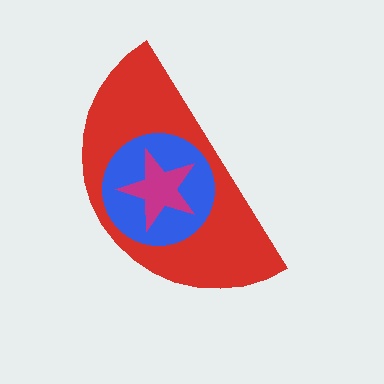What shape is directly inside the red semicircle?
The blue circle.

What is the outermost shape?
The red semicircle.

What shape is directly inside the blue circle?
The magenta star.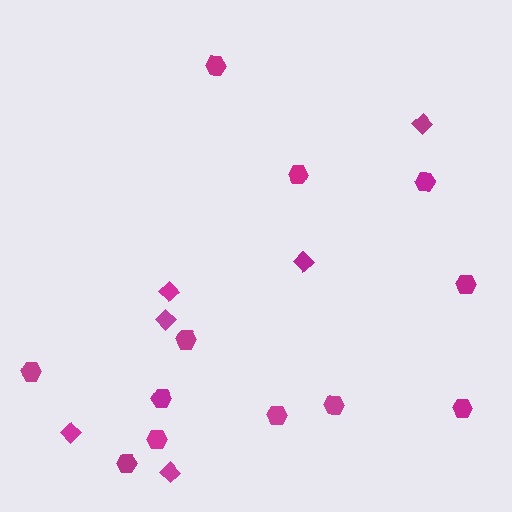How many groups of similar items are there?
There are 2 groups: one group of diamonds (6) and one group of hexagons (12).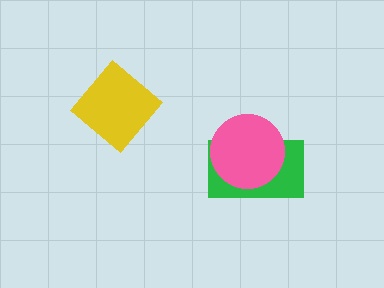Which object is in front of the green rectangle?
The pink circle is in front of the green rectangle.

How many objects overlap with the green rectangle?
1 object overlaps with the green rectangle.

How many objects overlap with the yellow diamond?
0 objects overlap with the yellow diamond.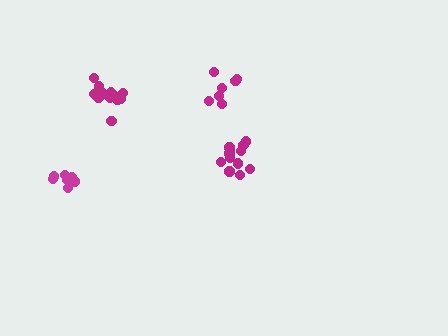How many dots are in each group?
Group 1: 8 dots, Group 2: 12 dots, Group 3: 12 dots, Group 4: 7 dots (39 total).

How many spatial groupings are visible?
There are 4 spatial groupings.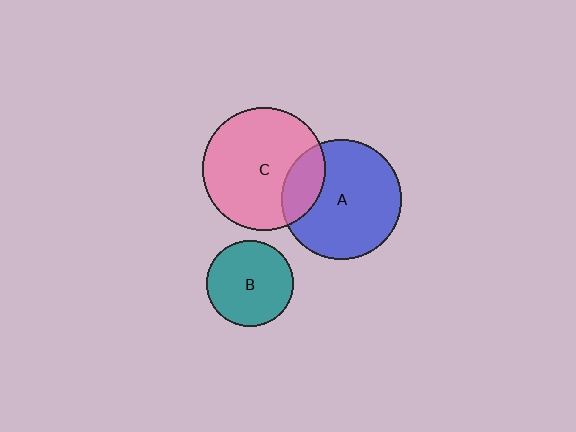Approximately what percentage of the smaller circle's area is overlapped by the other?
Approximately 20%.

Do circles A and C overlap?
Yes.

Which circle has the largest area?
Circle C (pink).